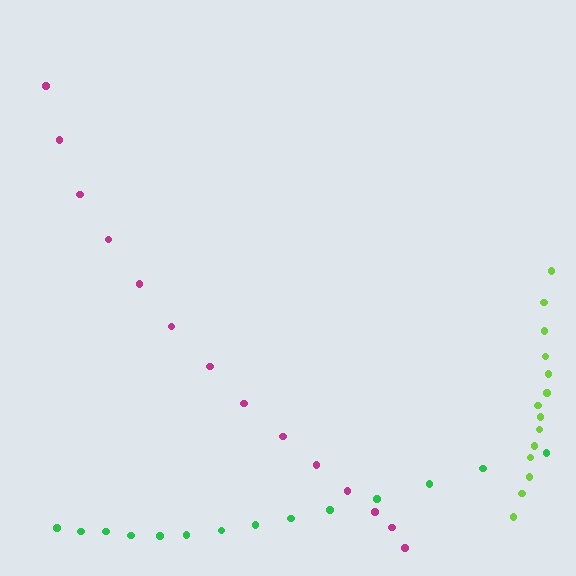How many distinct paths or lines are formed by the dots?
There are 3 distinct paths.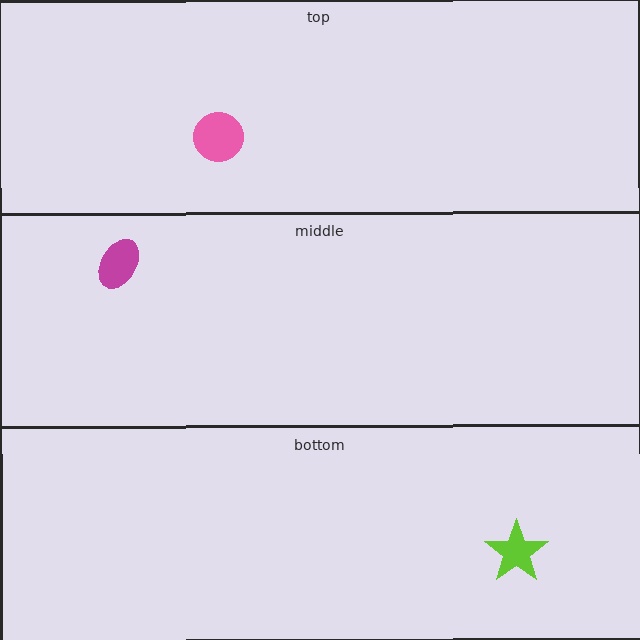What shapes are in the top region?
The pink circle.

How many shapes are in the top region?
1.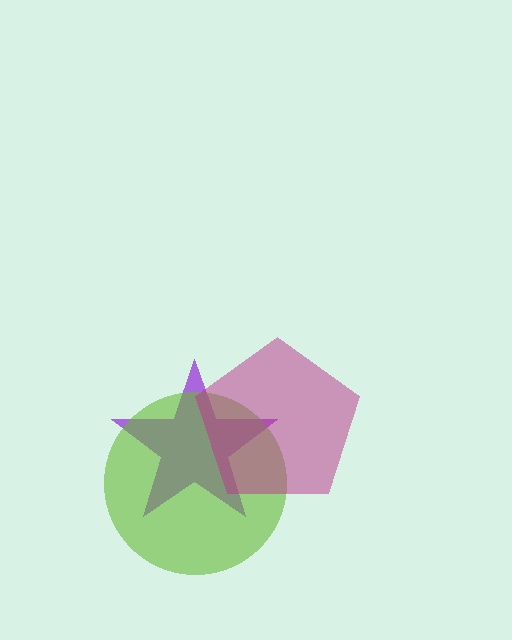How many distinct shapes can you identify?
There are 3 distinct shapes: a purple star, a lime circle, a magenta pentagon.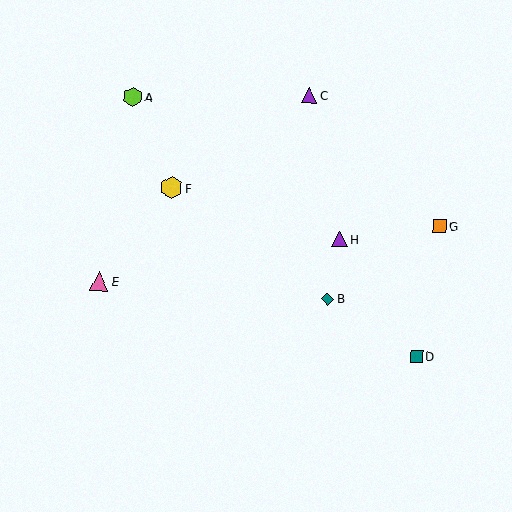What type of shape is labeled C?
Shape C is a purple triangle.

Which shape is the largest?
The yellow hexagon (labeled F) is the largest.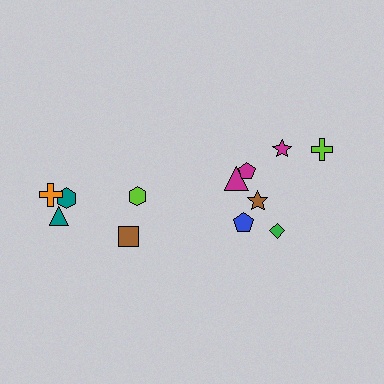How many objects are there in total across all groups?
There are 12 objects.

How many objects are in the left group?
There are 5 objects.